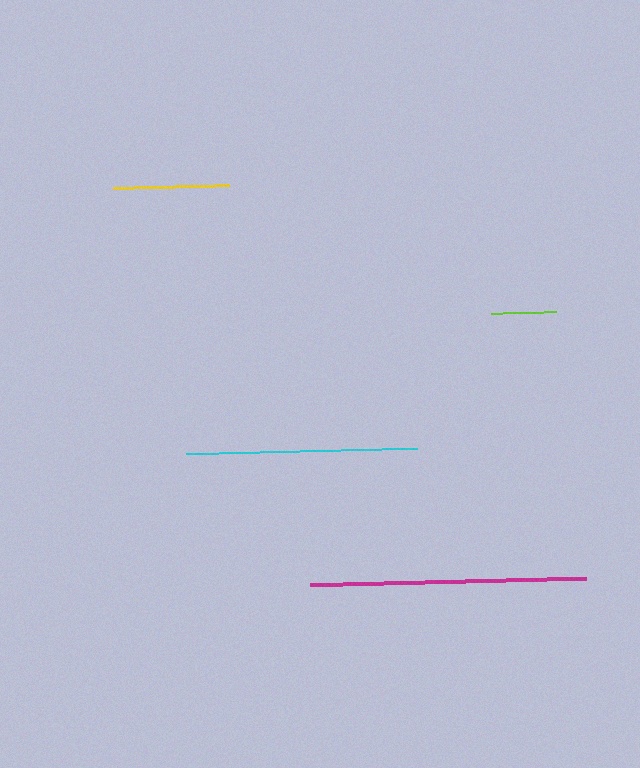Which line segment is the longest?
The magenta line is the longest at approximately 276 pixels.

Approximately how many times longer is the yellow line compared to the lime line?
The yellow line is approximately 1.8 times the length of the lime line.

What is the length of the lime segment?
The lime segment is approximately 65 pixels long.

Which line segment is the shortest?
The lime line is the shortest at approximately 65 pixels.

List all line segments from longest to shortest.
From longest to shortest: magenta, cyan, yellow, lime.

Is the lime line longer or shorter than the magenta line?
The magenta line is longer than the lime line.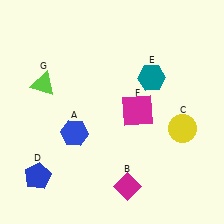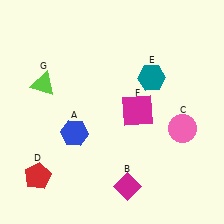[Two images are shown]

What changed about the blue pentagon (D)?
In Image 1, D is blue. In Image 2, it changed to red.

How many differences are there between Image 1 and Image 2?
There are 2 differences between the two images.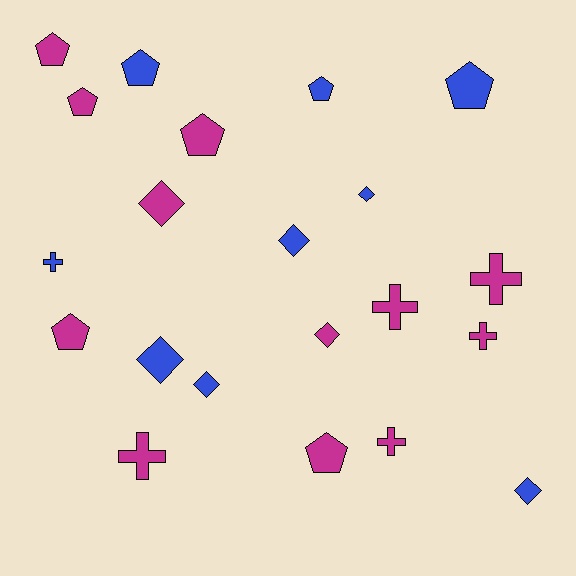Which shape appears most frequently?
Pentagon, with 8 objects.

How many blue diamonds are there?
There are 5 blue diamonds.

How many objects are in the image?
There are 21 objects.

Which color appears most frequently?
Magenta, with 12 objects.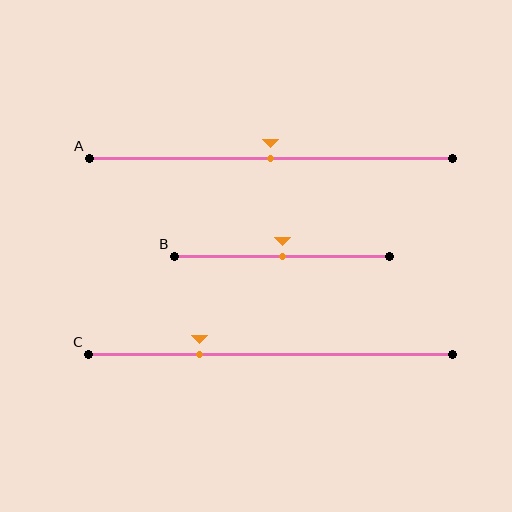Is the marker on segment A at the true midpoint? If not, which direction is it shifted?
Yes, the marker on segment A is at the true midpoint.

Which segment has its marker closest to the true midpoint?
Segment A has its marker closest to the true midpoint.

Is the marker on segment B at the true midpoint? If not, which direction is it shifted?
Yes, the marker on segment B is at the true midpoint.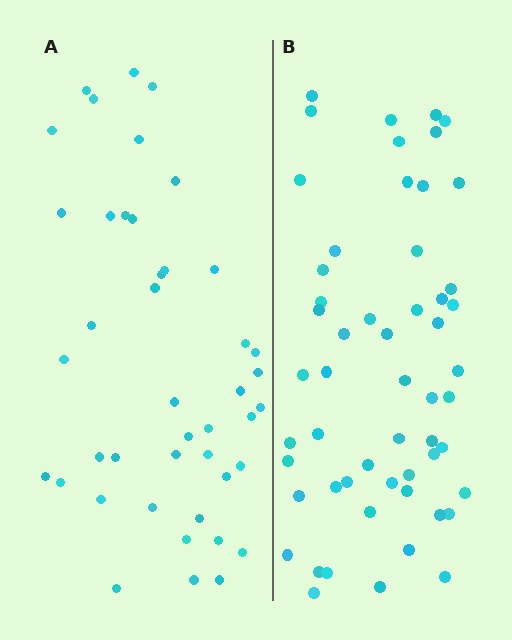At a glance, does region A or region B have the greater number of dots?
Region B (the right region) has more dots.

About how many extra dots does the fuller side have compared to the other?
Region B has roughly 12 or so more dots than region A.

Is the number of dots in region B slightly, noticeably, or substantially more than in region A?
Region B has noticeably more, but not dramatically so. The ratio is roughly 1.3 to 1.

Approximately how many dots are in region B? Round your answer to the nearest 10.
About 60 dots. (The exact count is 55, which rounds to 60.)